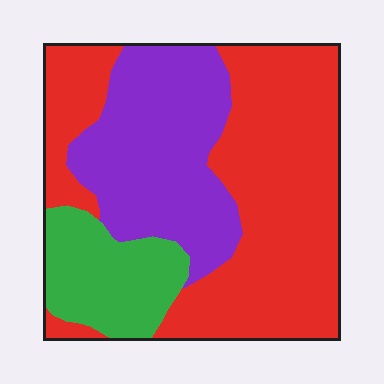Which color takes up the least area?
Green, at roughly 15%.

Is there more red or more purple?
Red.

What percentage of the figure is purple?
Purple takes up between a sixth and a third of the figure.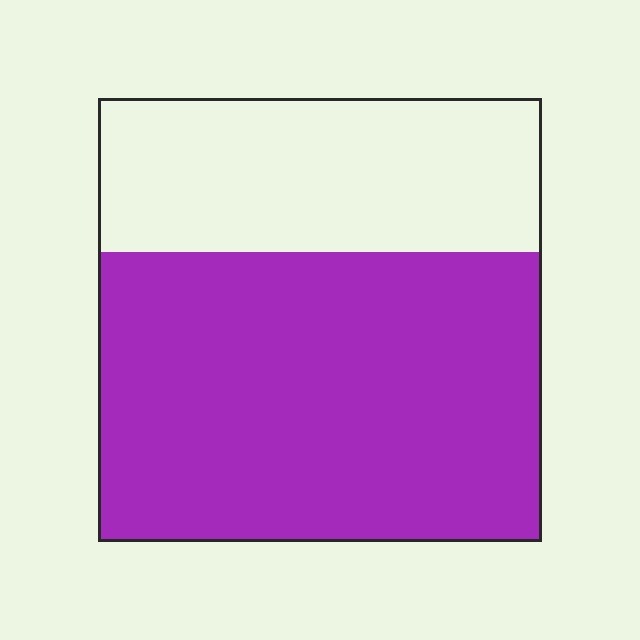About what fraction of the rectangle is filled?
About two thirds (2/3).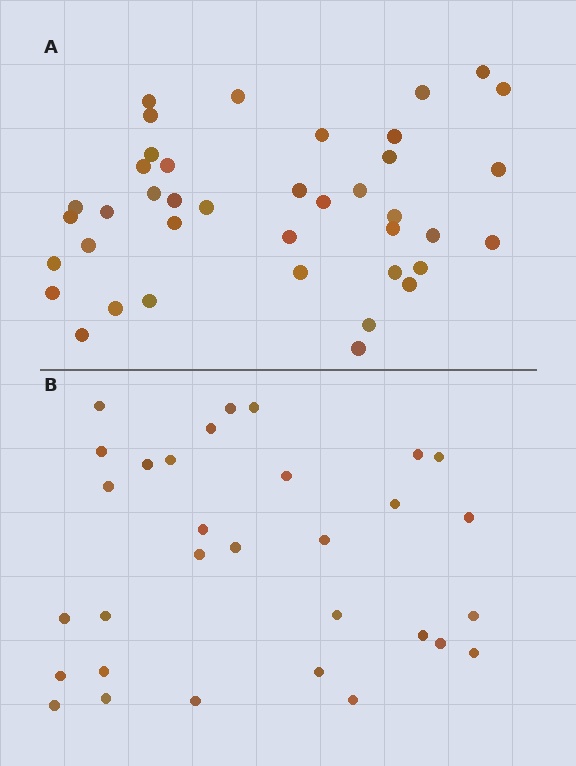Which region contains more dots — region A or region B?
Region A (the top region) has more dots.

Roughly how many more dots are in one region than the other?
Region A has roughly 8 or so more dots than region B.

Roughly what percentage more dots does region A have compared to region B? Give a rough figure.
About 30% more.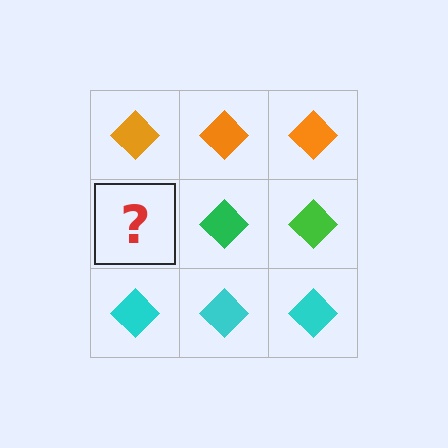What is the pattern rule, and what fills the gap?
The rule is that each row has a consistent color. The gap should be filled with a green diamond.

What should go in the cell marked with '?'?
The missing cell should contain a green diamond.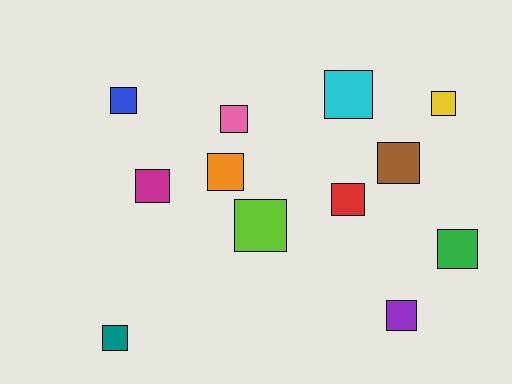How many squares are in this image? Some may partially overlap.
There are 12 squares.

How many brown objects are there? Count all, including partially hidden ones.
There is 1 brown object.